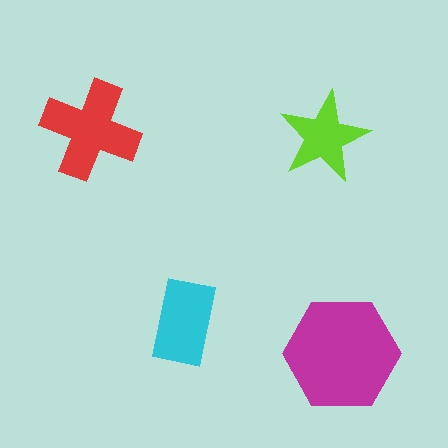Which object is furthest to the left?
The red cross is leftmost.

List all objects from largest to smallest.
The magenta hexagon, the red cross, the cyan rectangle, the lime star.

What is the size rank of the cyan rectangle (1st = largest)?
3rd.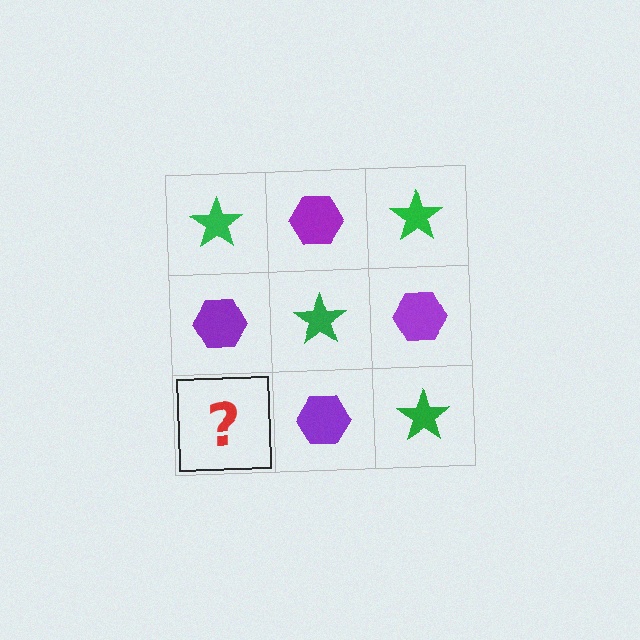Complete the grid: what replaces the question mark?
The question mark should be replaced with a green star.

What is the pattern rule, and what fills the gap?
The rule is that it alternates green star and purple hexagon in a checkerboard pattern. The gap should be filled with a green star.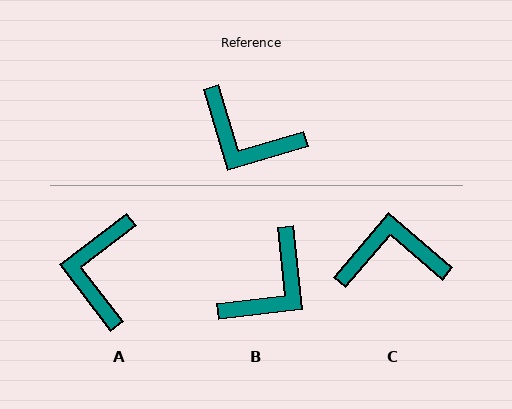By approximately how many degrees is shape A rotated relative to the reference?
Approximately 69 degrees clockwise.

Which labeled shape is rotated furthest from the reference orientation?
C, about 147 degrees away.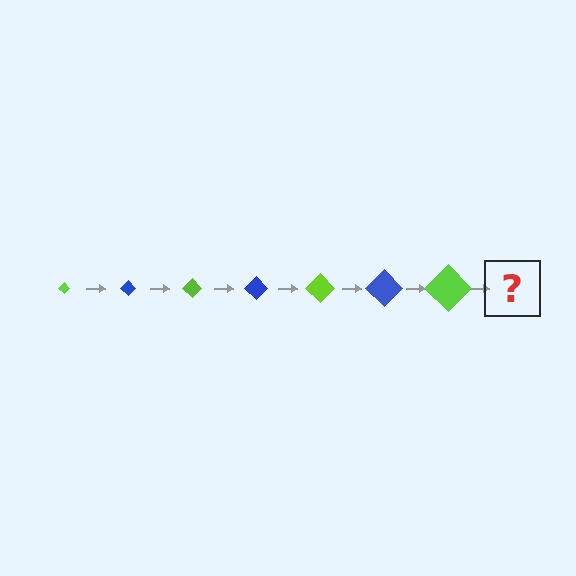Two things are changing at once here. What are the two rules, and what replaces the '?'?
The two rules are that the diamond grows larger each step and the color cycles through lime and blue. The '?' should be a blue diamond, larger than the previous one.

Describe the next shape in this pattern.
It should be a blue diamond, larger than the previous one.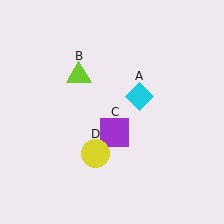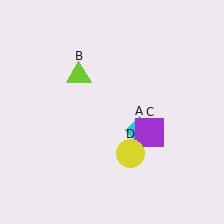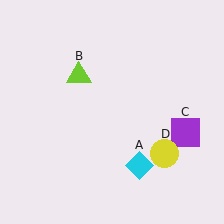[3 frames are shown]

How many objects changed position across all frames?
3 objects changed position: cyan diamond (object A), purple square (object C), yellow circle (object D).